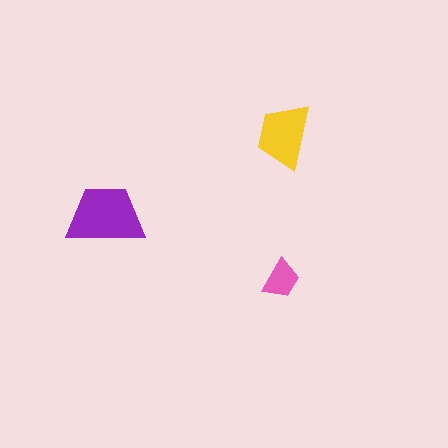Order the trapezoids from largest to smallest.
the purple one, the yellow one, the pink one.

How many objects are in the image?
There are 3 objects in the image.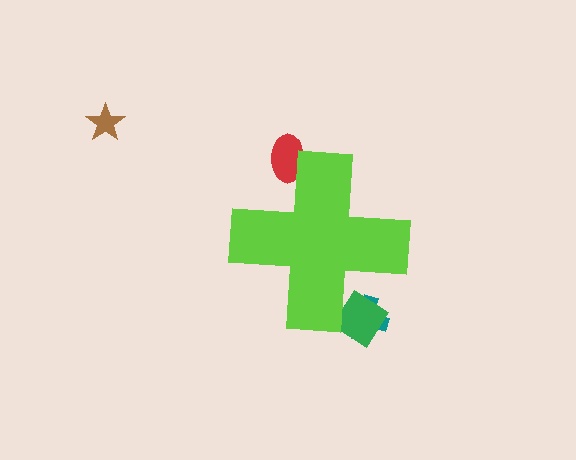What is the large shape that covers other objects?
A lime cross.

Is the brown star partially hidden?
No, the brown star is fully visible.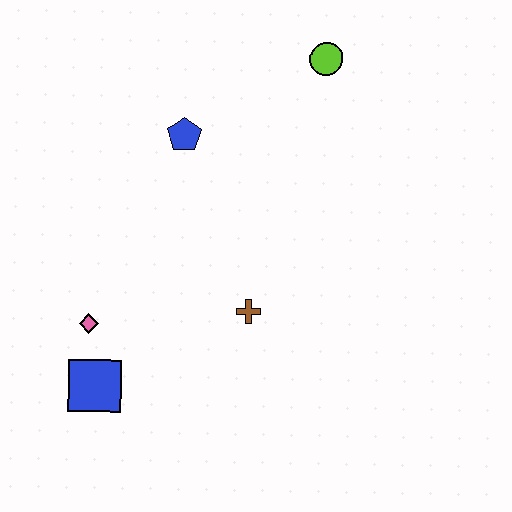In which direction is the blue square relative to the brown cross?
The blue square is to the left of the brown cross.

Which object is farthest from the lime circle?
The blue square is farthest from the lime circle.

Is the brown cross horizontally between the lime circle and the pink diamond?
Yes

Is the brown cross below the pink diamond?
No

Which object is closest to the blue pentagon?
The lime circle is closest to the blue pentagon.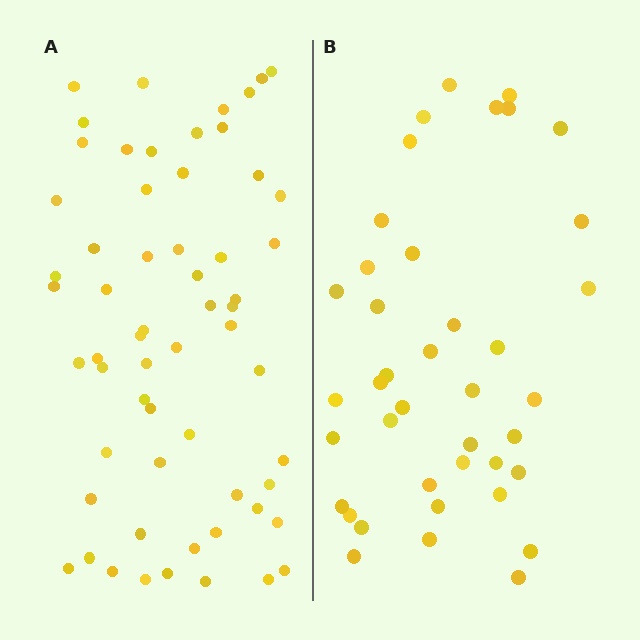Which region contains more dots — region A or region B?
Region A (the left region) has more dots.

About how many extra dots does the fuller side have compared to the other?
Region A has approximately 20 more dots than region B.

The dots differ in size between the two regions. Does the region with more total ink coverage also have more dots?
No. Region B has more total ink coverage because its dots are larger, but region A actually contains more individual dots. Total area can be misleading — the number of items is what matters here.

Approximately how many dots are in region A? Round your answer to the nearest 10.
About 60 dots.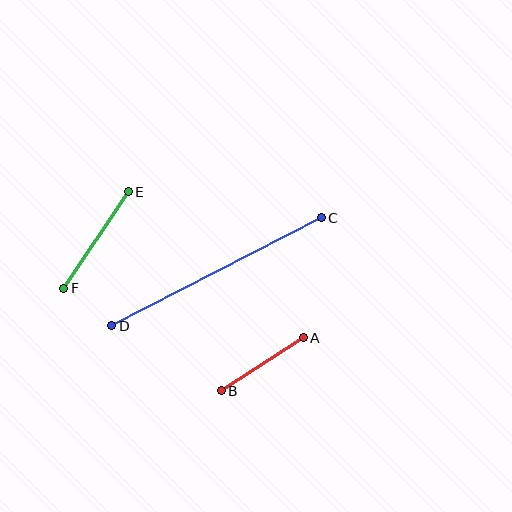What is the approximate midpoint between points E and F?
The midpoint is at approximately (96, 240) pixels.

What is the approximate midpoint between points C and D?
The midpoint is at approximately (216, 272) pixels.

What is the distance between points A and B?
The distance is approximately 98 pixels.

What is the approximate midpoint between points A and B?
The midpoint is at approximately (262, 364) pixels.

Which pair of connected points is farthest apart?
Points C and D are farthest apart.